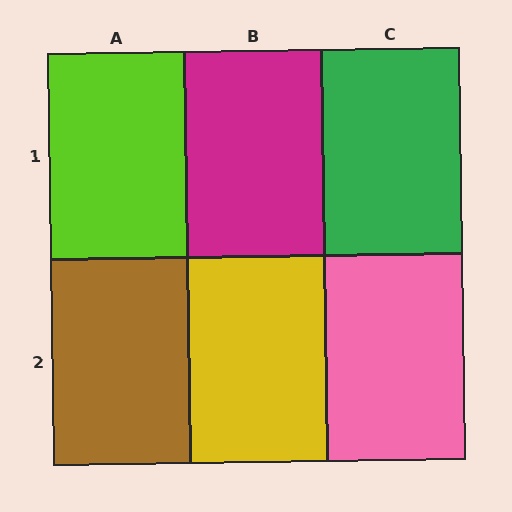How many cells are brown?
1 cell is brown.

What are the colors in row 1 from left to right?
Lime, magenta, green.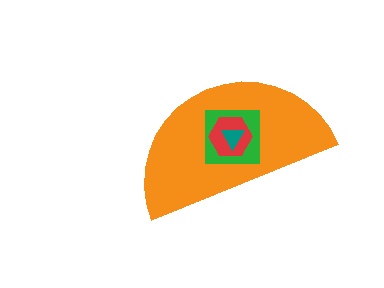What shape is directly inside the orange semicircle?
The green square.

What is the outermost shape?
The orange semicircle.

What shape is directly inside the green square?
The red hexagon.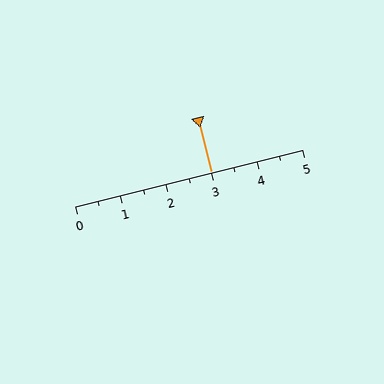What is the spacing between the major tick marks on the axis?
The major ticks are spaced 1 apart.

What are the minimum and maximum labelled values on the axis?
The axis runs from 0 to 5.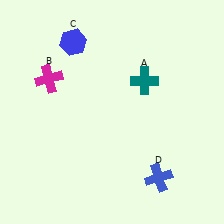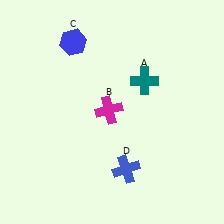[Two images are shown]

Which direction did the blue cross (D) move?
The blue cross (D) moved left.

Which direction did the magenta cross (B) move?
The magenta cross (B) moved right.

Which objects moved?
The objects that moved are: the magenta cross (B), the blue cross (D).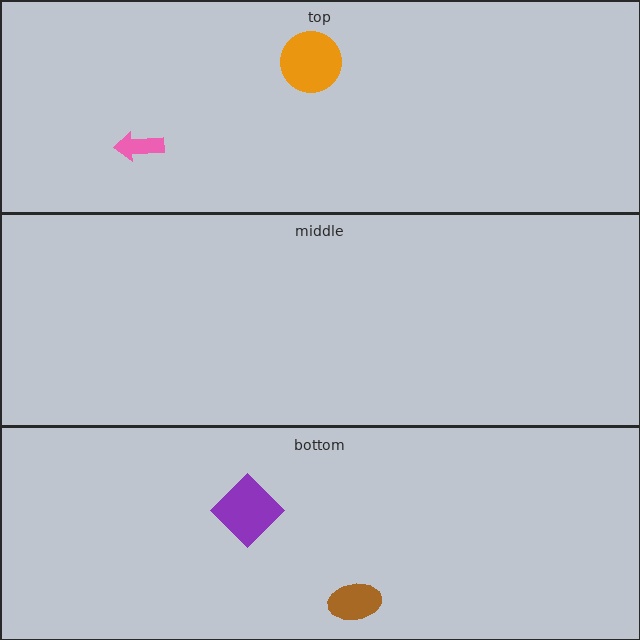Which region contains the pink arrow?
The top region.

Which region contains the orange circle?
The top region.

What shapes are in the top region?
The pink arrow, the orange circle.